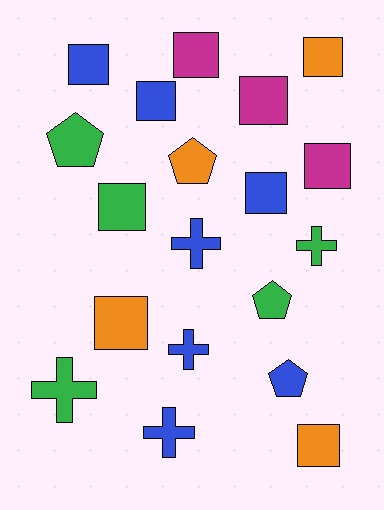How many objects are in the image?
There are 19 objects.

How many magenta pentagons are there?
There are no magenta pentagons.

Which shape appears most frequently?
Square, with 10 objects.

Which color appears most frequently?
Blue, with 7 objects.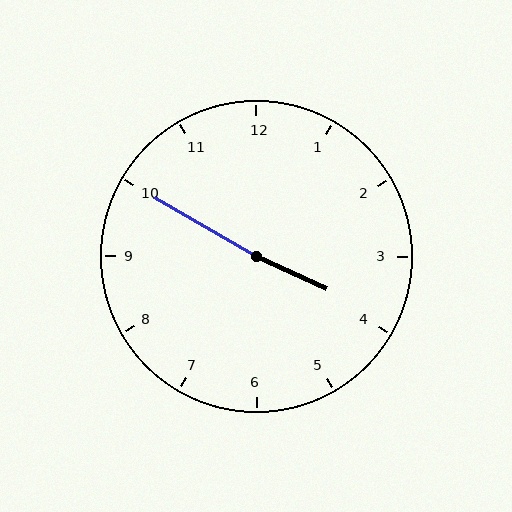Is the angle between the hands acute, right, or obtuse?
It is obtuse.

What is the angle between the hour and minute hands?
Approximately 175 degrees.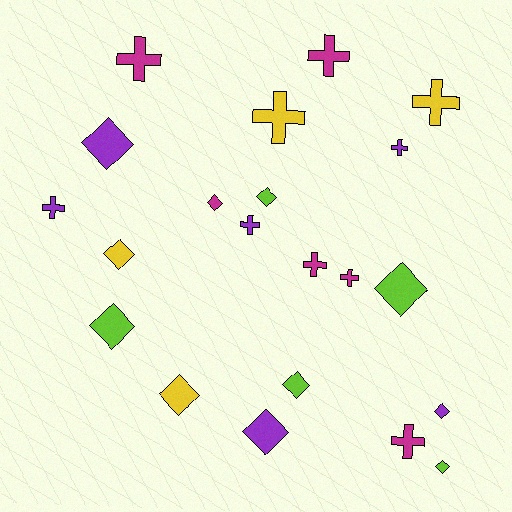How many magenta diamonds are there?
There is 1 magenta diamond.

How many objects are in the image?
There are 21 objects.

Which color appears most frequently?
Purple, with 6 objects.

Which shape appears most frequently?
Diamond, with 11 objects.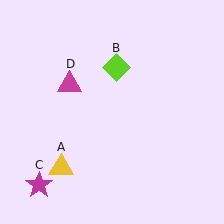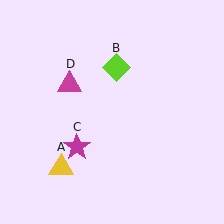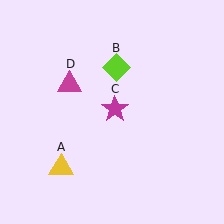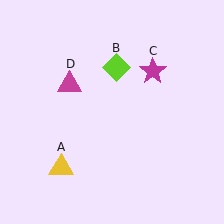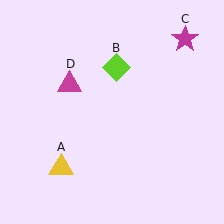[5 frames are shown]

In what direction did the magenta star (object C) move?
The magenta star (object C) moved up and to the right.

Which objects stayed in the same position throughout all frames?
Yellow triangle (object A) and lime diamond (object B) and magenta triangle (object D) remained stationary.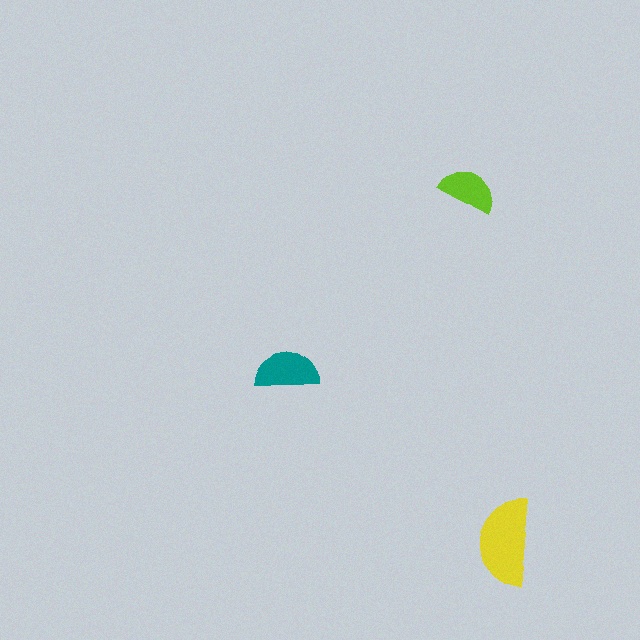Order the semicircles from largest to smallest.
the yellow one, the teal one, the lime one.